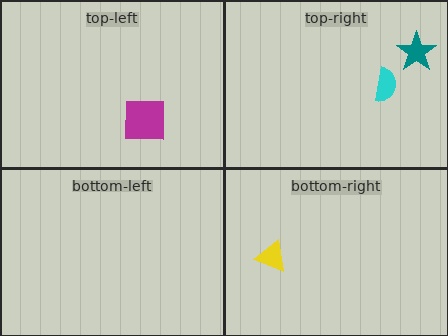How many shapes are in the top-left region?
1.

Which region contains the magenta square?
The top-left region.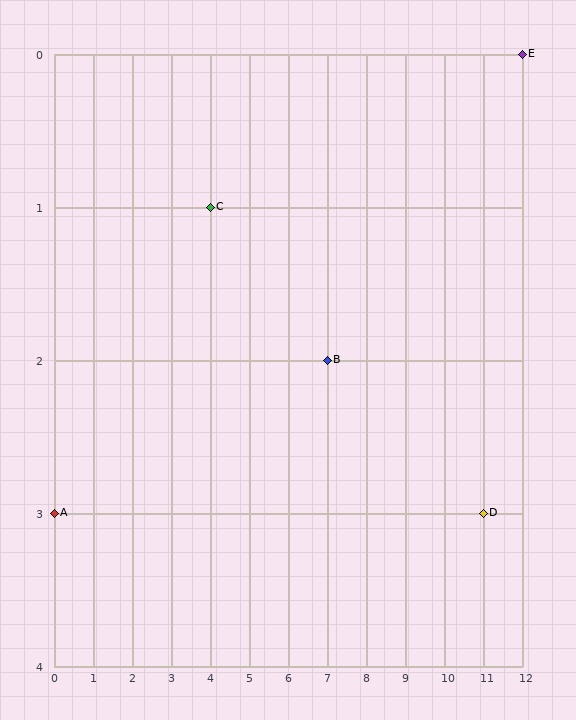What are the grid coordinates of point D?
Point D is at grid coordinates (11, 3).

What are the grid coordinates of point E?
Point E is at grid coordinates (12, 0).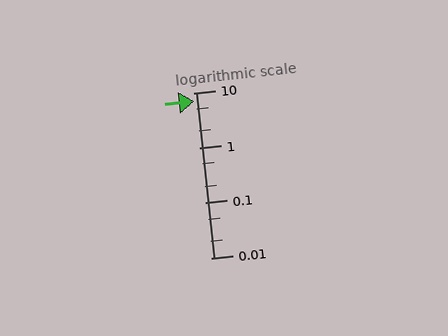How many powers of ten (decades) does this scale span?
The scale spans 3 decades, from 0.01 to 10.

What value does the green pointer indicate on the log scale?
The pointer indicates approximately 7.1.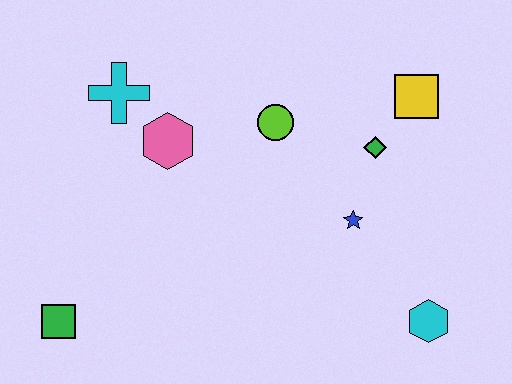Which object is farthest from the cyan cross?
The cyan hexagon is farthest from the cyan cross.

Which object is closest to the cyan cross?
The pink hexagon is closest to the cyan cross.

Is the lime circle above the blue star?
Yes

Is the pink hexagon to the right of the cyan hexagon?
No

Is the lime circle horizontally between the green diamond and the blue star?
No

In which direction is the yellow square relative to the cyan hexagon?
The yellow square is above the cyan hexagon.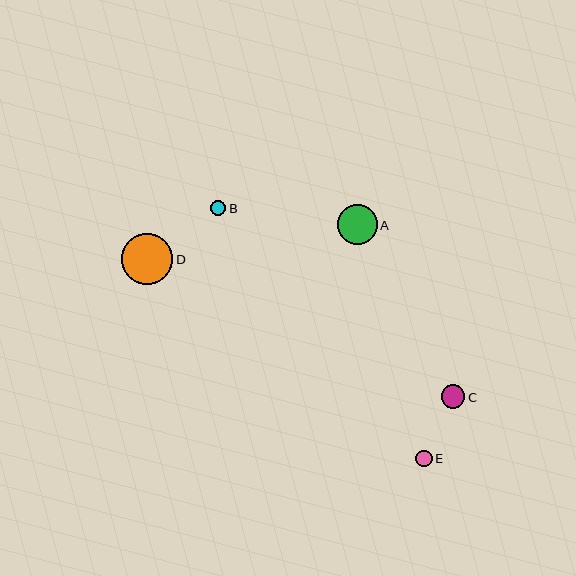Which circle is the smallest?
Circle B is the smallest with a size of approximately 15 pixels.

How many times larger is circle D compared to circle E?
Circle D is approximately 3.2 times the size of circle E.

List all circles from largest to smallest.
From largest to smallest: D, A, C, E, B.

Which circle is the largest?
Circle D is the largest with a size of approximately 51 pixels.